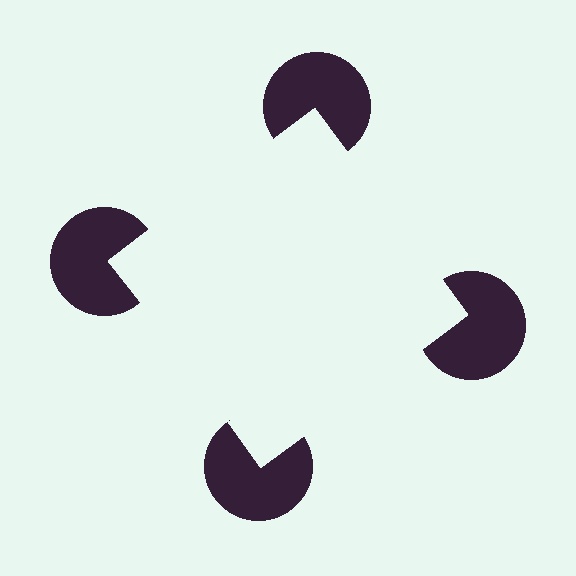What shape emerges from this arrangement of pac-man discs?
An illusory square — its edges are inferred from the aligned wedge cuts in the pac-man discs, not physically drawn.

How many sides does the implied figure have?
4 sides.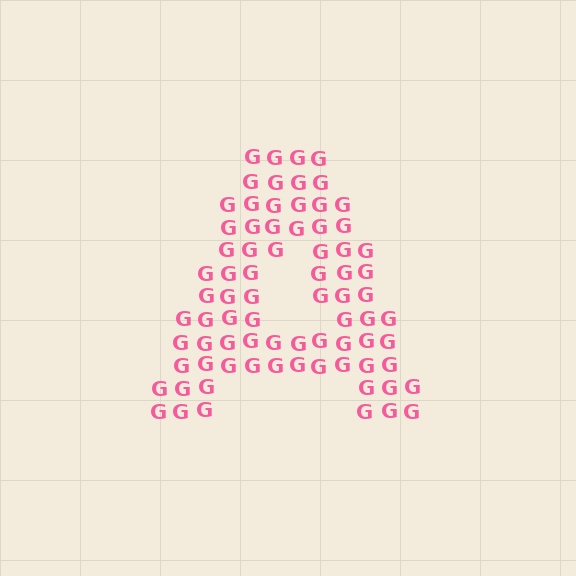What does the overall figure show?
The overall figure shows the letter A.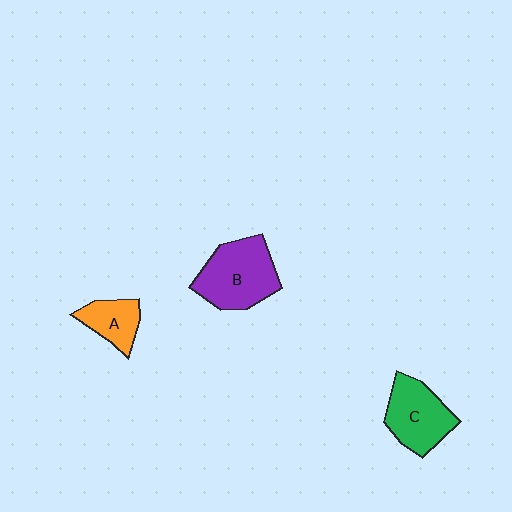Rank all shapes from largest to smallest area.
From largest to smallest: B (purple), C (green), A (orange).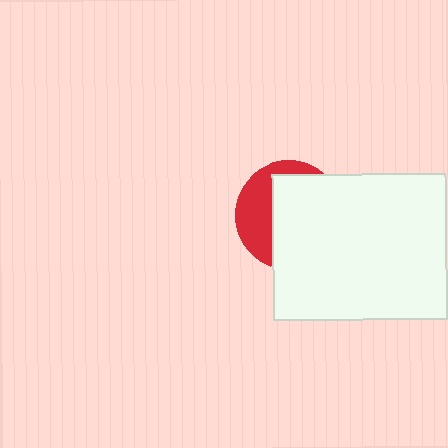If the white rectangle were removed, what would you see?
You would see the complete red circle.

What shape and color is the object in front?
The object in front is a white rectangle.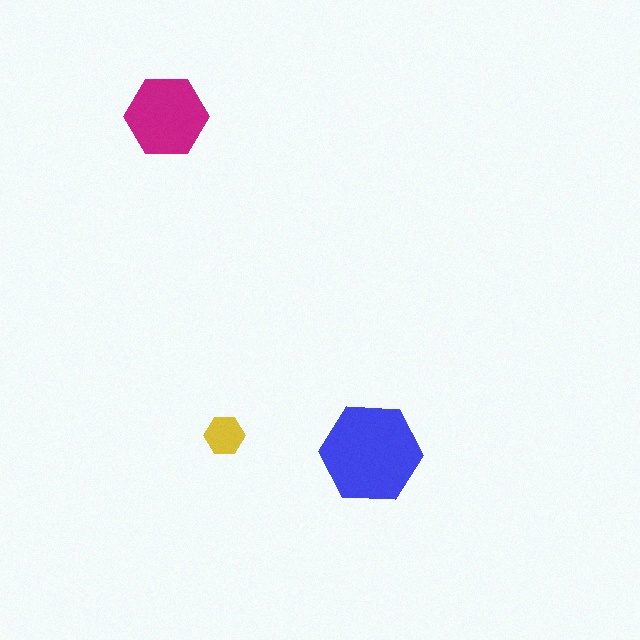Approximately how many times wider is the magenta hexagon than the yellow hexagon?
About 2 times wider.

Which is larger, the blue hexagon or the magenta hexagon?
The blue one.